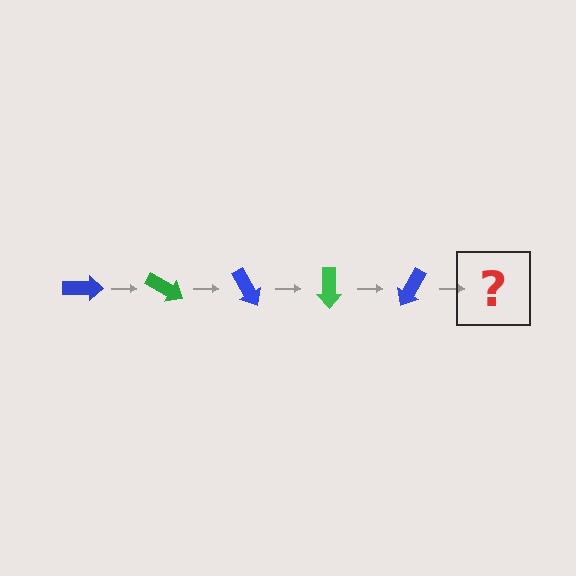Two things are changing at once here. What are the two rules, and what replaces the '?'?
The two rules are that it rotates 30 degrees each step and the color cycles through blue and green. The '?' should be a green arrow, rotated 150 degrees from the start.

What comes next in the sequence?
The next element should be a green arrow, rotated 150 degrees from the start.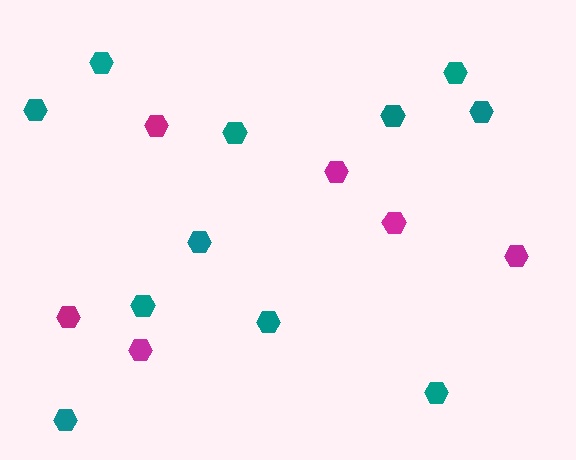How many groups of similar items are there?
There are 2 groups: one group of magenta hexagons (6) and one group of teal hexagons (11).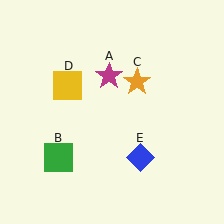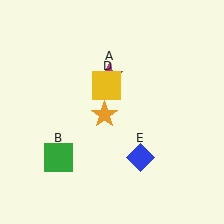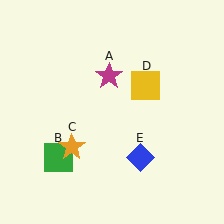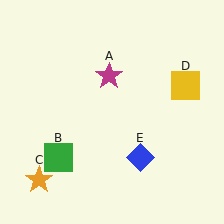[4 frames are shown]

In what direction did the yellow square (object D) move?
The yellow square (object D) moved right.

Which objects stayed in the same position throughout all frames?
Magenta star (object A) and green square (object B) and blue diamond (object E) remained stationary.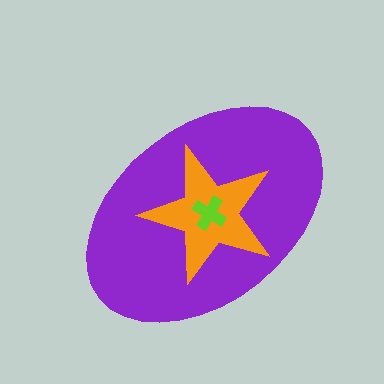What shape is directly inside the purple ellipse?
The orange star.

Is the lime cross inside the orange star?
Yes.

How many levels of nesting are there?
3.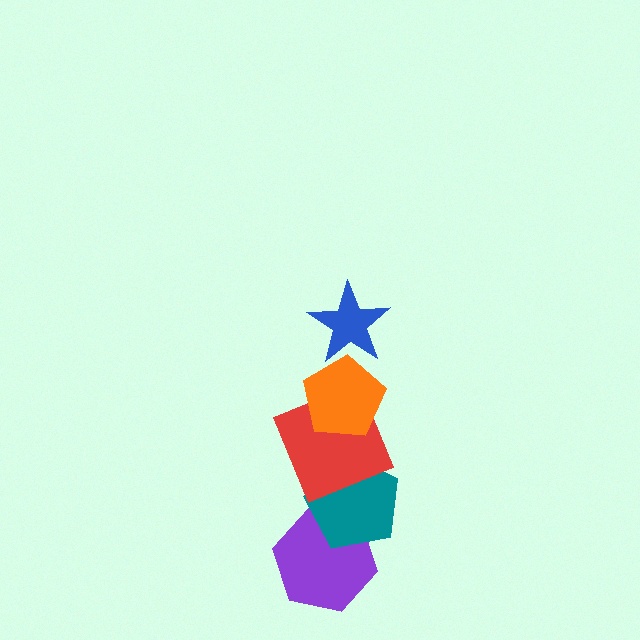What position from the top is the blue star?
The blue star is 1st from the top.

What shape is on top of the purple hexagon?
The teal pentagon is on top of the purple hexagon.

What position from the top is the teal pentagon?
The teal pentagon is 4th from the top.